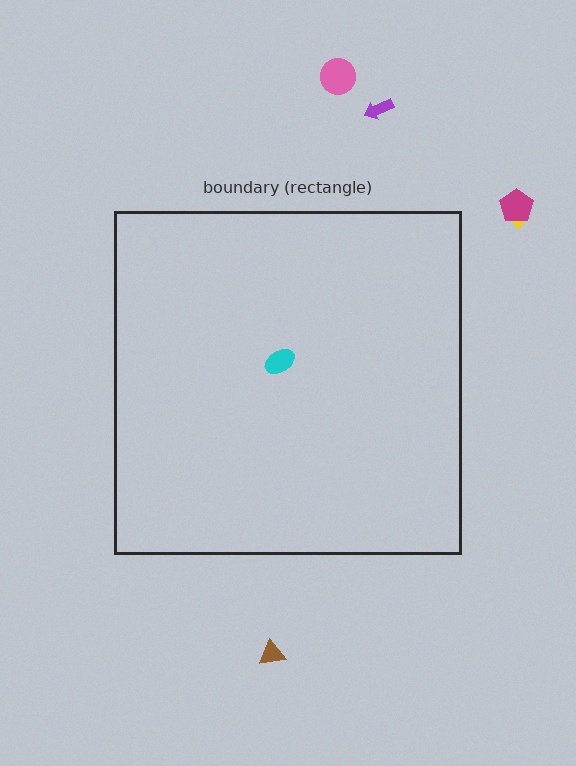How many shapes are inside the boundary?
1 inside, 5 outside.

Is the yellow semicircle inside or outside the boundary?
Outside.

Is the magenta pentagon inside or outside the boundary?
Outside.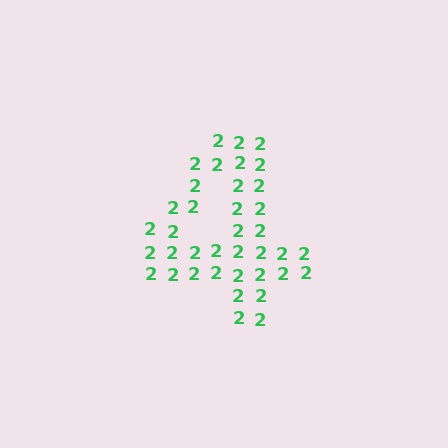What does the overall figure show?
The overall figure shows the digit 4.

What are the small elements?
The small elements are digit 2's.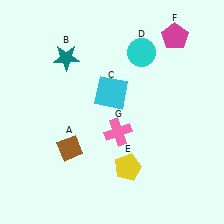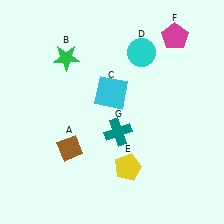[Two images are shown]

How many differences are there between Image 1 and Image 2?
There are 2 differences between the two images.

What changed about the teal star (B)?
In Image 1, B is teal. In Image 2, it changed to green.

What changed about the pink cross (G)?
In Image 1, G is pink. In Image 2, it changed to teal.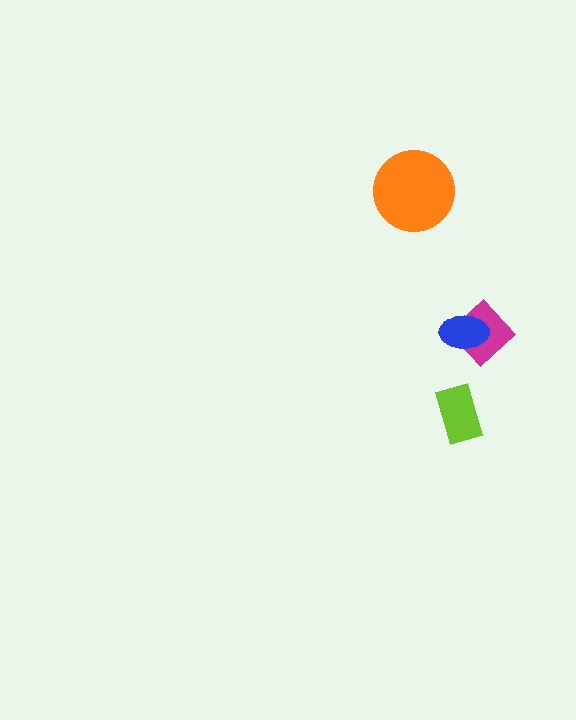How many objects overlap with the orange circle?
0 objects overlap with the orange circle.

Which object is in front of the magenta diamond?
The blue ellipse is in front of the magenta diamond.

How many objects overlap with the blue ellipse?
1 object overlaps with the blue ellipse.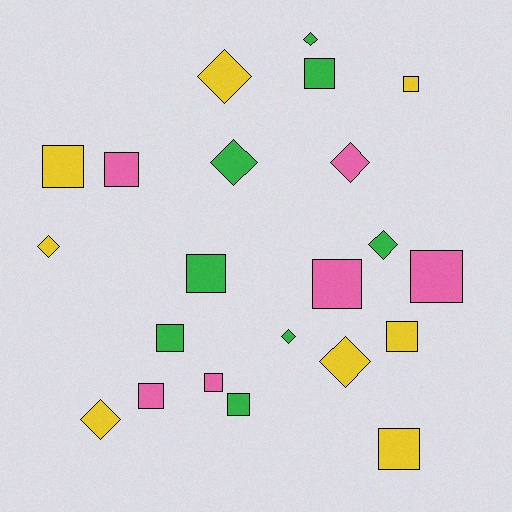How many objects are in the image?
There are 22 objects.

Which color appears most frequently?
Green, with 8 objects.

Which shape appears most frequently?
Square, with 13 objects.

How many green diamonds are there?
There are 4 green diamonds.